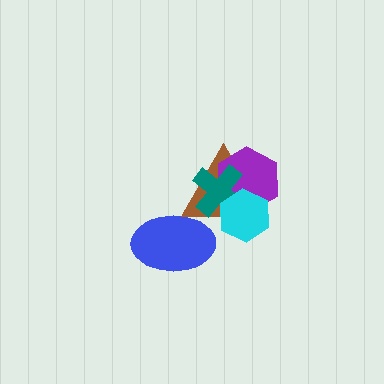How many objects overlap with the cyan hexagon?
3 objects overlap with the cyan hexagon.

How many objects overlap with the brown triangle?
4 objects overlap with the brown triangle.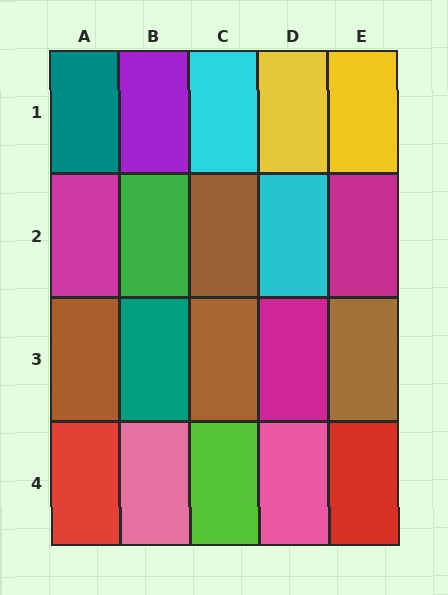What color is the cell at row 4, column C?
Lime.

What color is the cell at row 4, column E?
Red.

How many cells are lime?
1 cell is lime.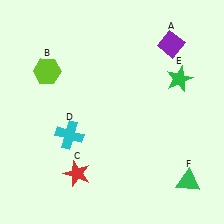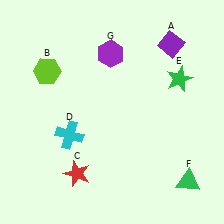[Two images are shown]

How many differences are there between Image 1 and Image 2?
There is 1 difference between the two images.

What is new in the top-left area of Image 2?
A purple hexagon (G) was added in the top-left area of Image 2.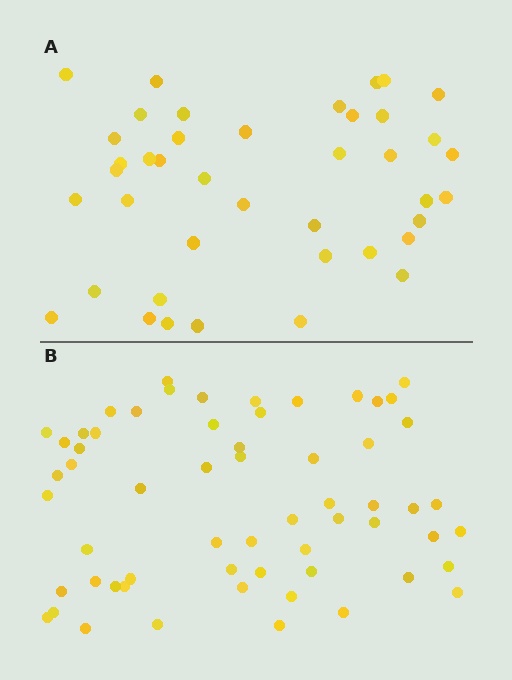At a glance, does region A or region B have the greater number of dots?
Region B (the bottom region) has more dots.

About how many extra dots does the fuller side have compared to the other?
Region B has approximately 20 more dots than region A.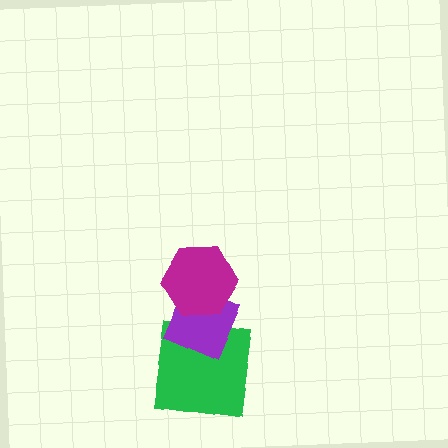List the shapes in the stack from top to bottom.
From top to bottom: the magenta hexagon, the purple diamond, the green square.